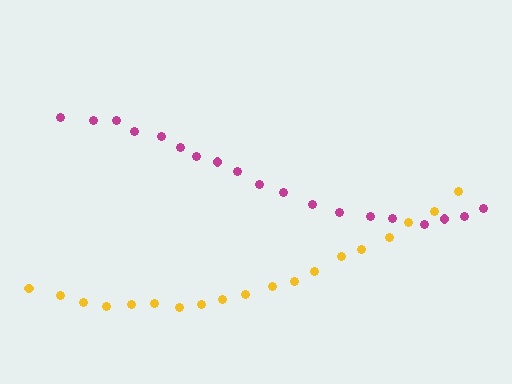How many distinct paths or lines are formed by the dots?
There are 2 distinct paths.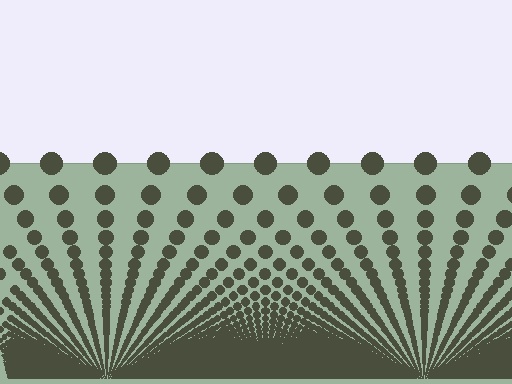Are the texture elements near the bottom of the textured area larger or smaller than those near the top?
Smaller. The gradient is inverted — elements near the bottom are smaller and denser.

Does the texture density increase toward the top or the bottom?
Density increases toward the bottom.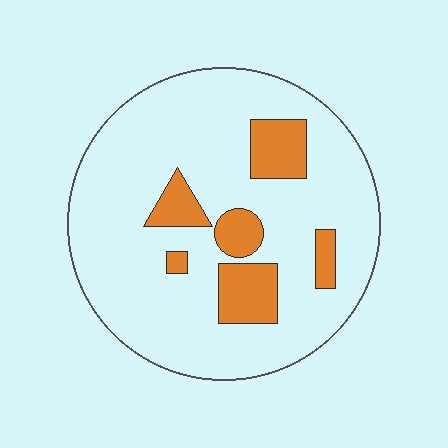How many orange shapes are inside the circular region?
6.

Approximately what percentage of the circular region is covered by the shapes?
Approximately 15%.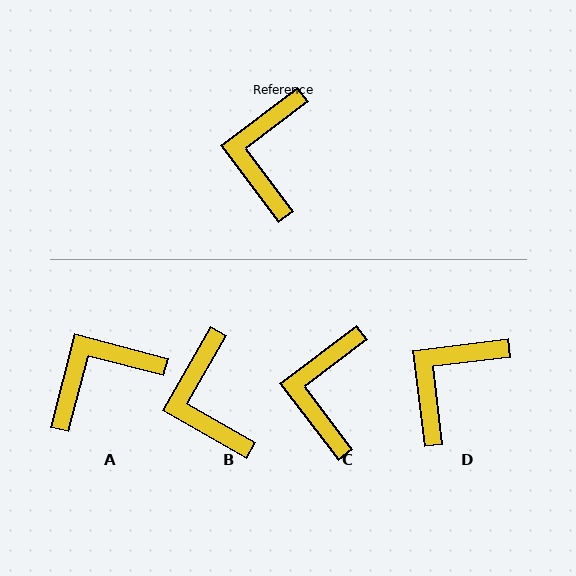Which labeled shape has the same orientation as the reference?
C.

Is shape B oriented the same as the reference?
No, it is off by about 23 degrees.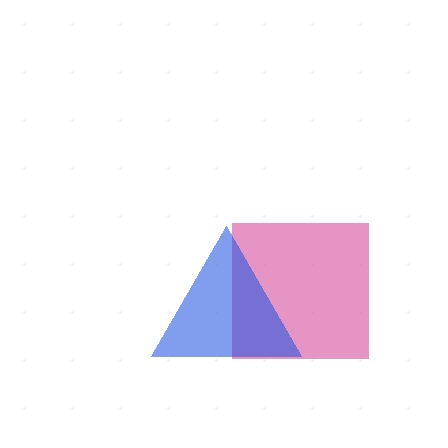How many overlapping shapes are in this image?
There are 2 overlapping shapes in the image.